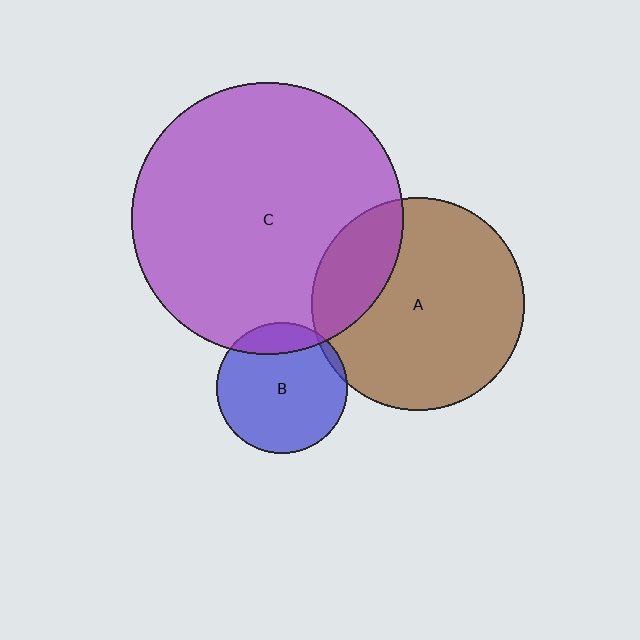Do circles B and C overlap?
Yes.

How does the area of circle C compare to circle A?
Approximately 1.6 times.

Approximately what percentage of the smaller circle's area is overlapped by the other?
Approximately 15%.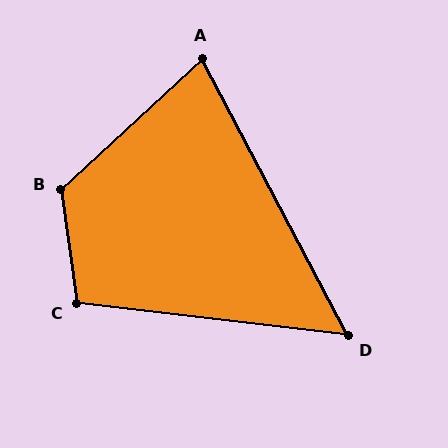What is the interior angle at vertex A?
Approximately 75 degrees (acute).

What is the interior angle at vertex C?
Approximately 105 degrees (obtuse).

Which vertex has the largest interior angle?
B, at approximately 124 degrees.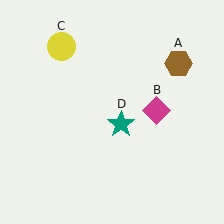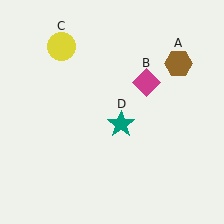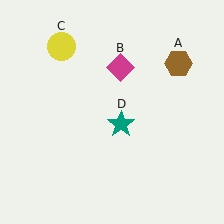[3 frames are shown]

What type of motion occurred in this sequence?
The magenta diamond (object B) rotated counterclockwise around the center of the scene.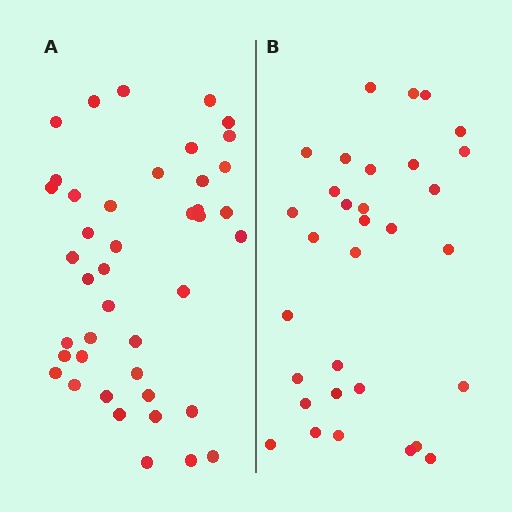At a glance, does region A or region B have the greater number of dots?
Region A (the left region) has more dots.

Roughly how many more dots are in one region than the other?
Region A has roughly 10 or so more dots than region B.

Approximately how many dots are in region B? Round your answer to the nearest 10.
About 30 dots. (The exact count is 32, which rounds to 30.)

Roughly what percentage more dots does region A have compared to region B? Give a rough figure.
About 30% more.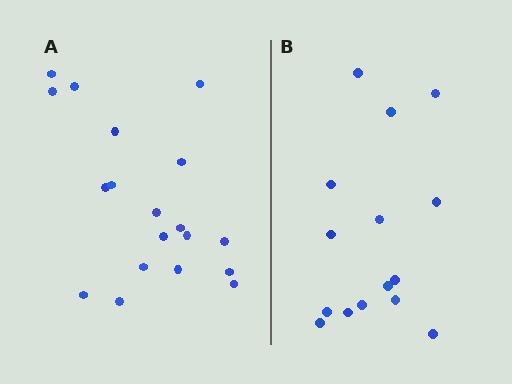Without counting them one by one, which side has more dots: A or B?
Region A (the left region) has more dots.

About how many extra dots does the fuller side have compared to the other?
Region A has about 4 more dots than region B.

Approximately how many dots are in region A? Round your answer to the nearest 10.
About 20 dots. (The exact count is 19, which rounds to 20.)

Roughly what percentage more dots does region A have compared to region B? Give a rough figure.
About 25% more.